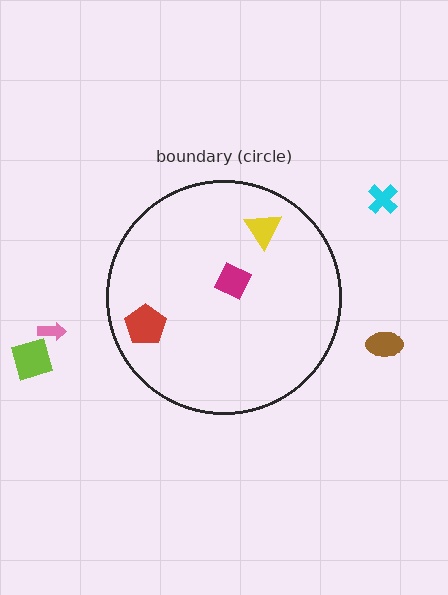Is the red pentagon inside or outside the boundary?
Inside.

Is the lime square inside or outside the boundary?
Outside.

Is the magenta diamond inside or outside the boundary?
Inside.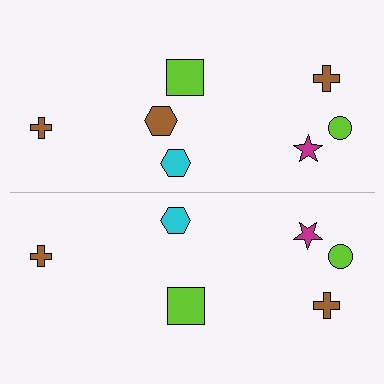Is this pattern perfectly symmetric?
No, the pattern is not perfectly symmetric. A brown hexagon is missing from the bottom side.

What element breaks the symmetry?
A brown hexagon is missing from the bottom side.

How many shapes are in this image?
There are 13 shapes in this image.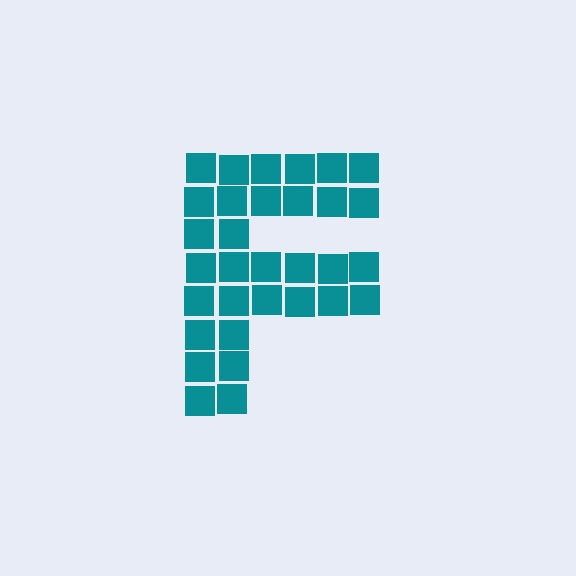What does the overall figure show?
The overall figure shows the letter F.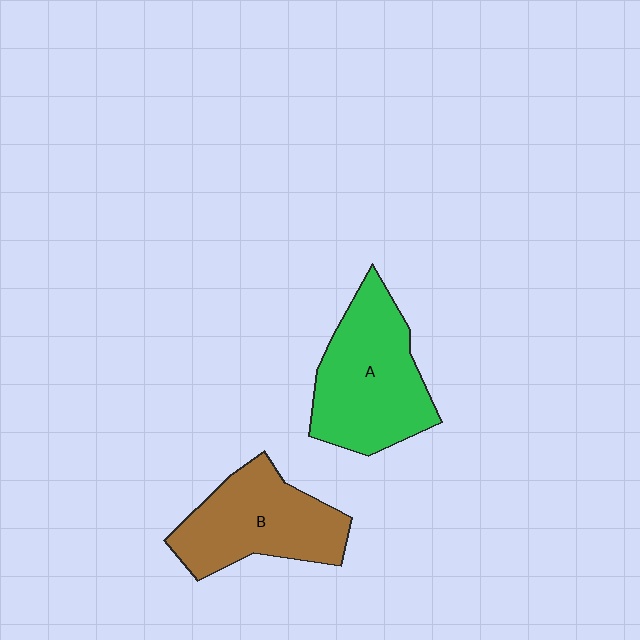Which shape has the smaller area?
Shape B (brown).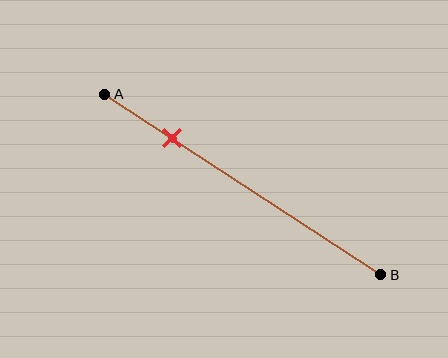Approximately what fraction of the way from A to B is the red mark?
The red mark is approximately 25% of the way from A to B.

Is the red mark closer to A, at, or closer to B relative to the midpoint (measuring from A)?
The red mark is closer to point A than the midpoint of segment AB.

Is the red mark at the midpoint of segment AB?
No, the mark is at about 25% from A, not at the 50% midpoint.